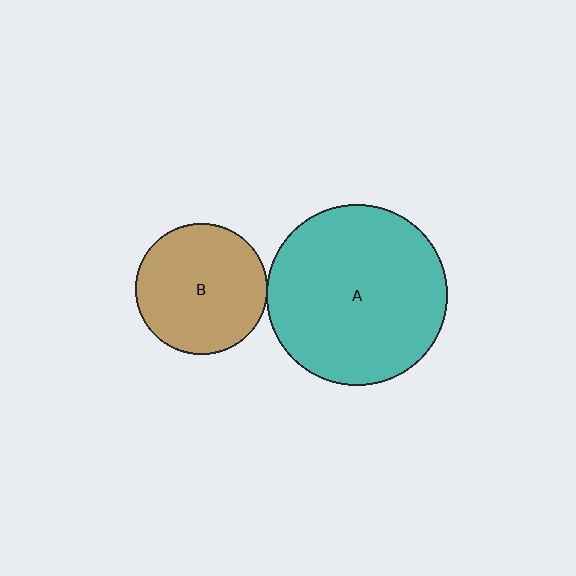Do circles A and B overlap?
Yes.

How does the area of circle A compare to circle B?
Approximately 1.9 times.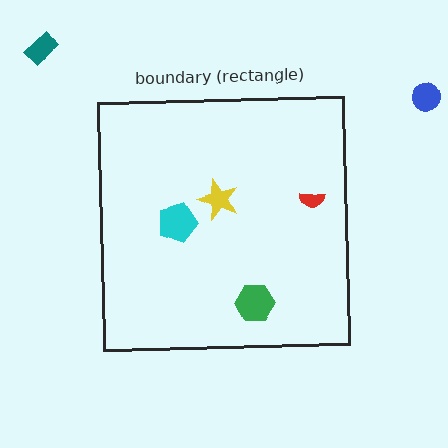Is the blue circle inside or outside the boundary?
Outside.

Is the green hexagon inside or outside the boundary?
Inside.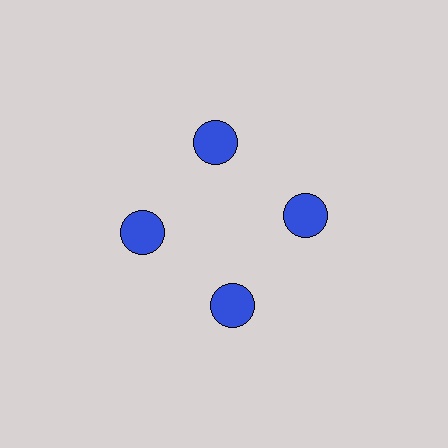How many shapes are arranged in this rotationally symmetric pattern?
There are 4 shapes, arranged in 4 groups of 1.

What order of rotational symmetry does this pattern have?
This pattern has 4-fold rotational symmetry.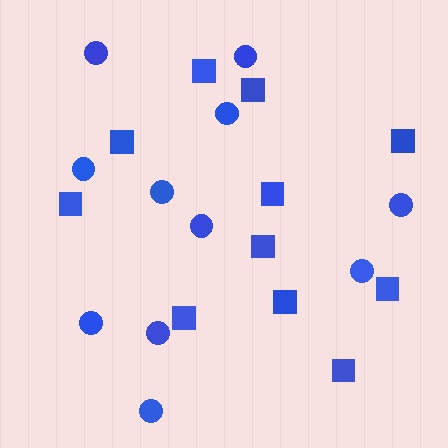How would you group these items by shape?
There are 2 groups: one group of circles (11) and one group of squares (11).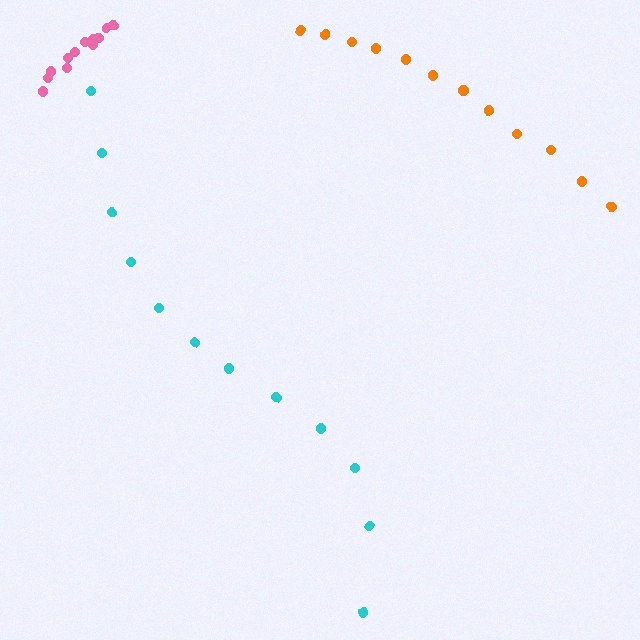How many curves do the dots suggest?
There are 3 distinct paths.